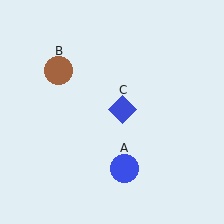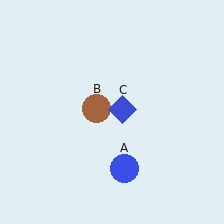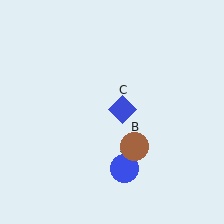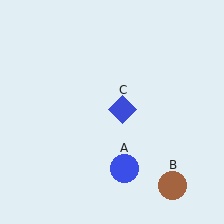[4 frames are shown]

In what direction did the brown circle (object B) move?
The brown circle (object B) moved down and to the right.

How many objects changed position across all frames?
1 object changed position: brown circle (object B).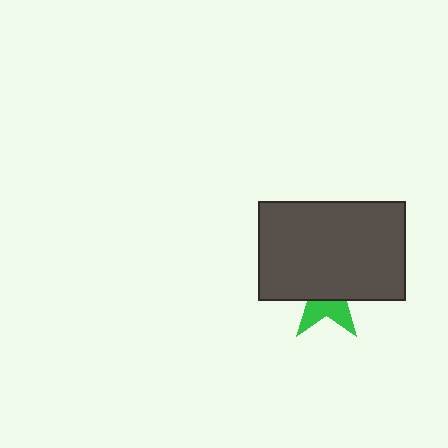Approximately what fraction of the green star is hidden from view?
Roughly 63% of the green star is hidden behind the dark gray rectangle.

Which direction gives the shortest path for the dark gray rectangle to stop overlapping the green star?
Moving up gives the shortest separation.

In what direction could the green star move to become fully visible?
The green star could move down. That would shift it out from behind the dark gray rectangle entirely.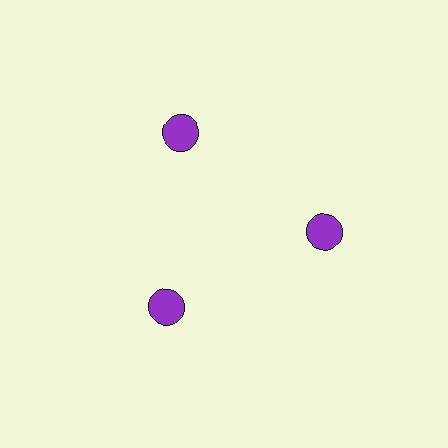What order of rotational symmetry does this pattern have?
This pattern has 3-fold rotational symmetry.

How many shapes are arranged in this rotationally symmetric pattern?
There are 3 shapes, arranged in 3 groups of 1.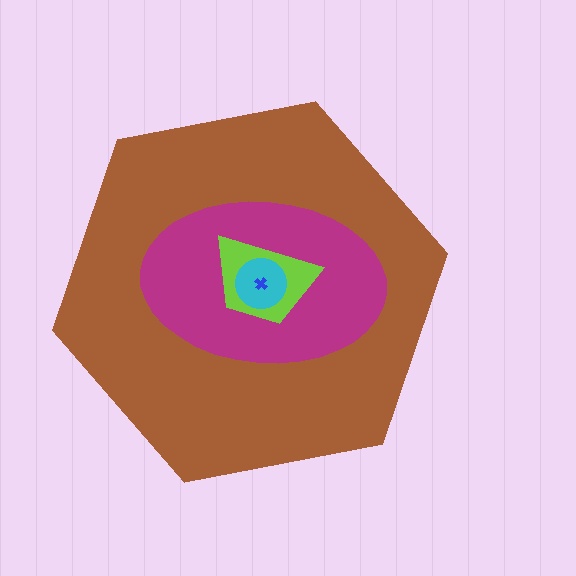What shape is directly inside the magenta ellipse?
The lime trapezoid.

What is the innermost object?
The blue cross.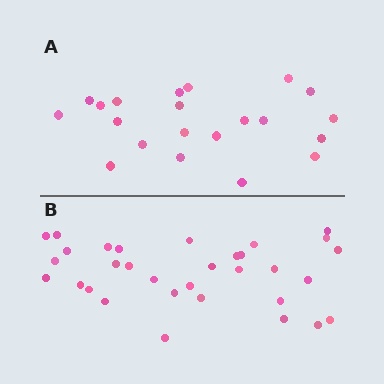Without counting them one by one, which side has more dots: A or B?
Region B (the bottom region) has more dots.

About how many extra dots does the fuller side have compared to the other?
Region B has roughly 12 or so more dots than region A.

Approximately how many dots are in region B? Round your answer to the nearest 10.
About 30 dots. (The exact count is 32, which rounds to 30.)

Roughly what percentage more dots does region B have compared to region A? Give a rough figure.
About 50% more.